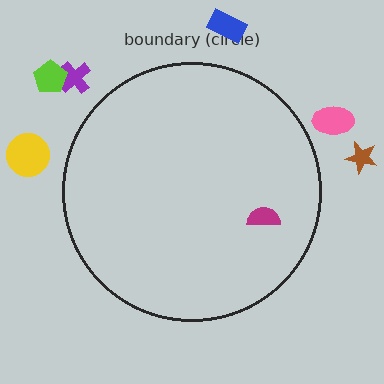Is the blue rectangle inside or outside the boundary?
Outside.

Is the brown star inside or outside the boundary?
Outside.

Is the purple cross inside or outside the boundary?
Outside.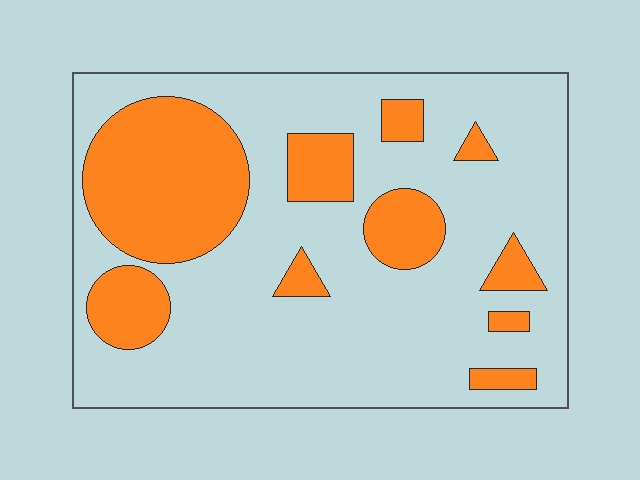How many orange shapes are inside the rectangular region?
10.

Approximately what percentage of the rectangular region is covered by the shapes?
Approximately 30%.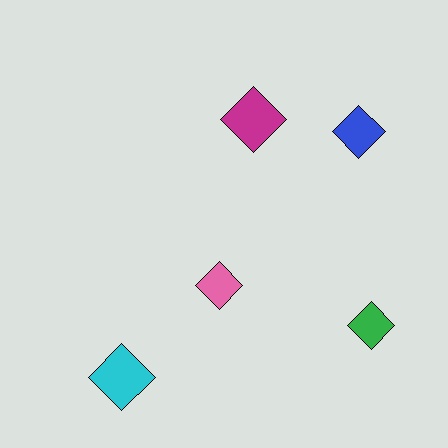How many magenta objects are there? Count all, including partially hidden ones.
There is 1 magenta object.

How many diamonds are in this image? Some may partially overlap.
There are 5 diamonds.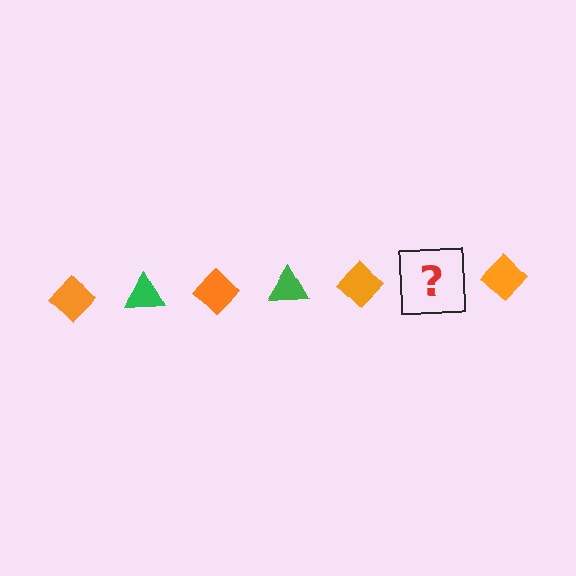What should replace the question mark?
The question mark should be replaced with a green triangle.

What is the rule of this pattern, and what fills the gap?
The rule is that the pattern alternates between orange diamond and green triangle. The gap should be filled with a green triangle.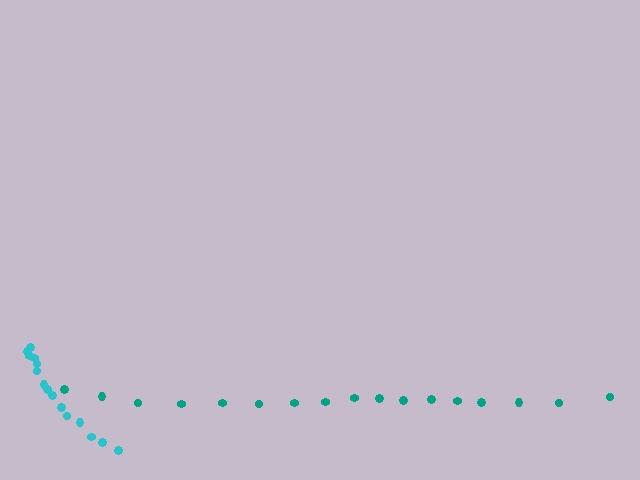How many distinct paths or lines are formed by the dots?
There are 2 distinct paths.